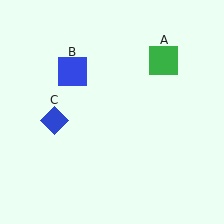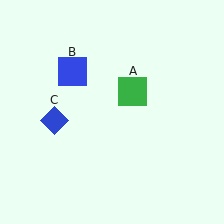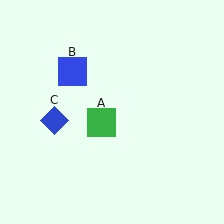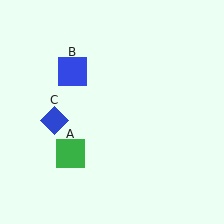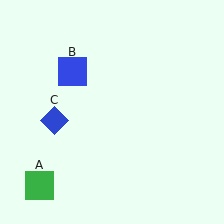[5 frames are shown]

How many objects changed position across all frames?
1 object changed position: green square (object A).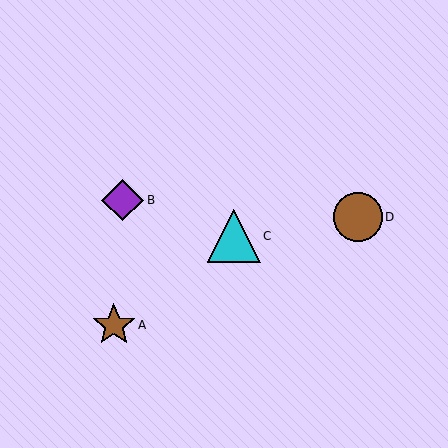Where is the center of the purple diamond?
The center of the purple diamond is at (123, 200).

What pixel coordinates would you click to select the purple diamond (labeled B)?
Click at (123, 200) to select the purple diamond B.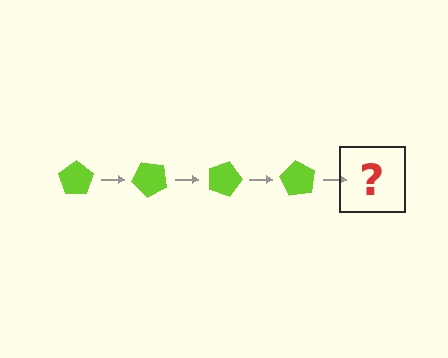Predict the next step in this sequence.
The next step is a lime pentagon rotated 180 degrees.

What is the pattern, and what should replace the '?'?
The pattern is that the pentagon rotates 45 degrees each step. The '?' should be a lime pentagon rotated 180 degrees.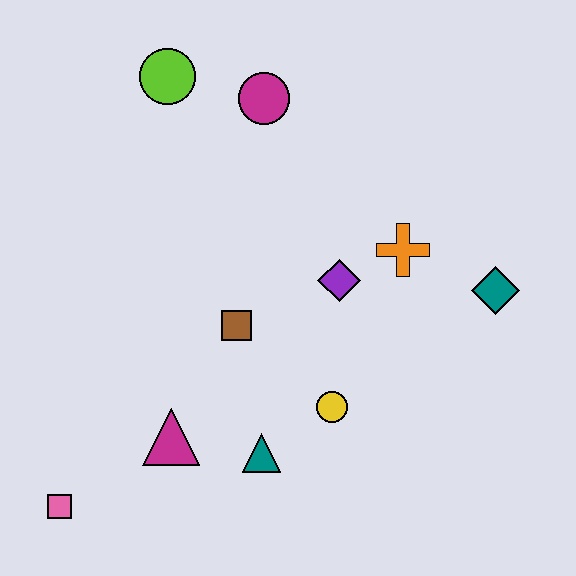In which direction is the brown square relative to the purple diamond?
The brown square is to the left of the purple diamond.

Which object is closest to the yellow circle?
The teal triangle is closest to the yellow circle.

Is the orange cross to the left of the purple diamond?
No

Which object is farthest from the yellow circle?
The lime circle is farthest from the yellow circle.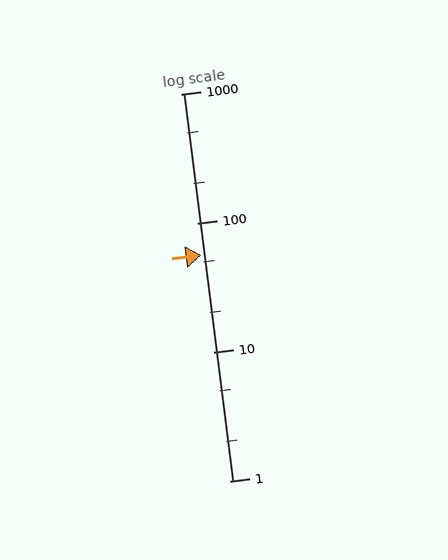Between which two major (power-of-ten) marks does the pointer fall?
The pointer is between 10 and 100.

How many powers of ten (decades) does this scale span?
The scale spans 3 decades, from 1 to 1000.